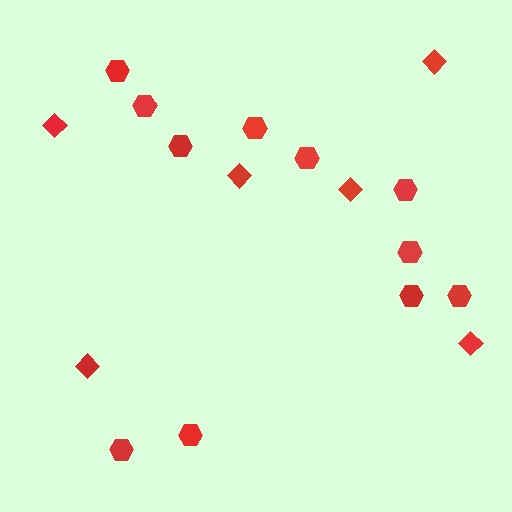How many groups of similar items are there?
There are 2 groups: one group of diamonds (6) and one group of hexagons (11).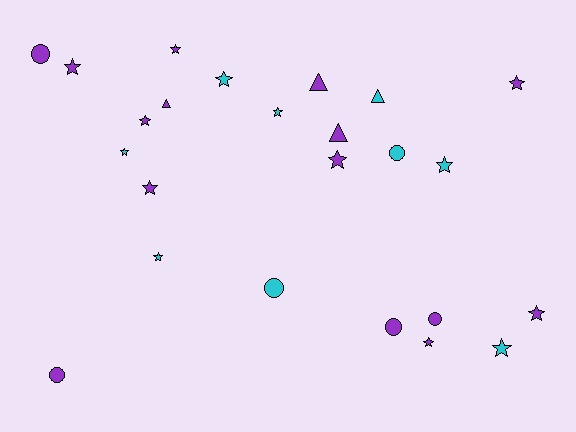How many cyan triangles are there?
There is 1 cyan triangle.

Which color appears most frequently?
Purple, with 15 objects.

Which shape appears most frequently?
Star, with 14 objects.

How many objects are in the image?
There are 24 objects.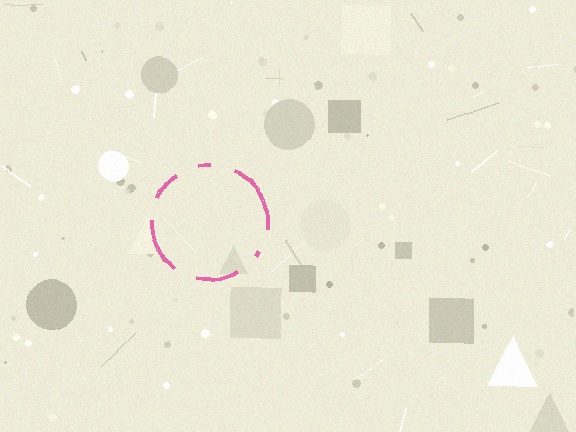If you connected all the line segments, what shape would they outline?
They would outline a circle.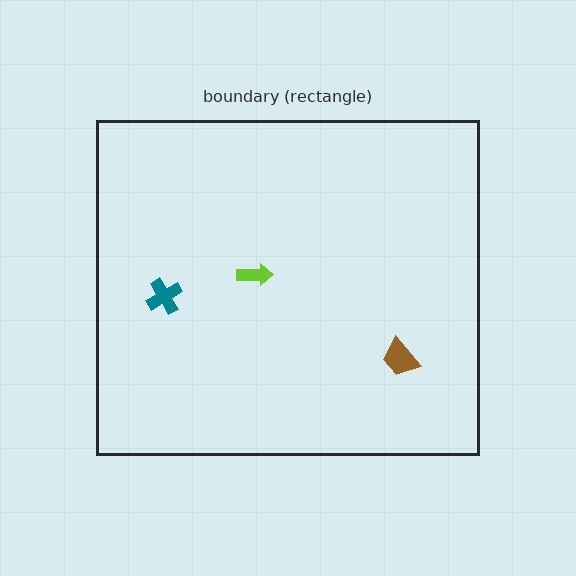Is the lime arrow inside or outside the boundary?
Inside.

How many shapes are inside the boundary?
3 inside, 0 outside.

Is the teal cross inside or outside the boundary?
Inside.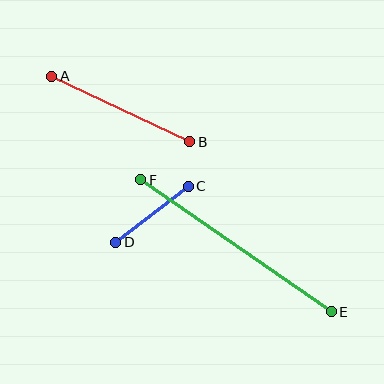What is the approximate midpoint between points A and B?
The midpoint is at approximately (121, 109) pixels.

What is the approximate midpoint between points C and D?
The midpoint is at approximately (152, 214) pixels.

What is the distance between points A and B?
The distance is approximately 153 pixels.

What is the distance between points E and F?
The distance is approximately 232 pixels.